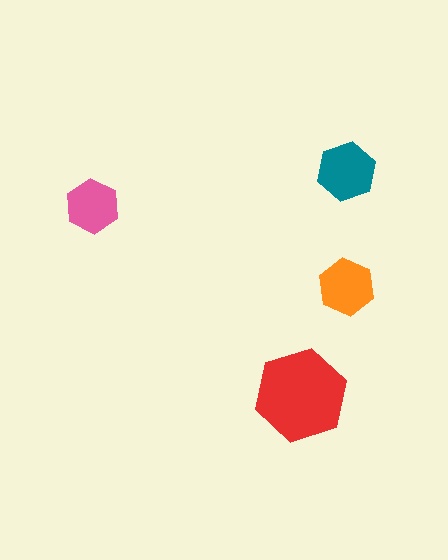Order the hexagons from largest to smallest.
the red one, the teal one, the orange one, the pink one.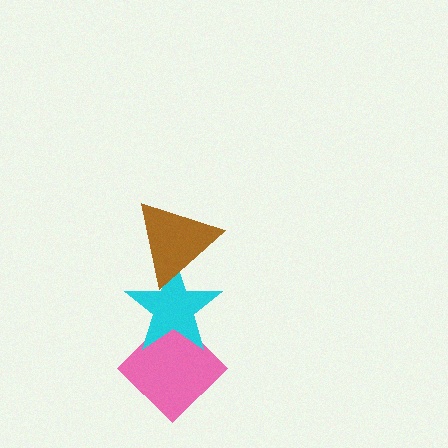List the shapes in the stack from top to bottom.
From top to bottom: the brown triangle, the cyan star, the pink diamond.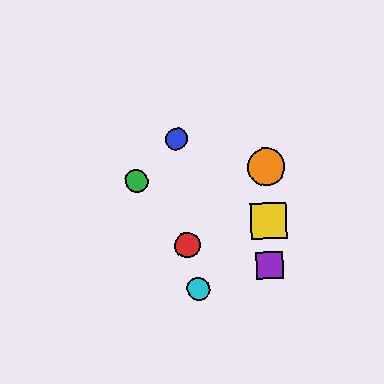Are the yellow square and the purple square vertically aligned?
Yes, both are at x≈268.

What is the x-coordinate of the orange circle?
The orange circle is at x≈266.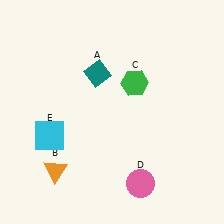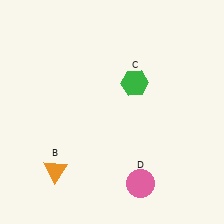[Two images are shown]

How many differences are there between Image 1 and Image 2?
There are 2 differences between the two images.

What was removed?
The cyan square (E), the teal diamond (A) were removed in Image 2.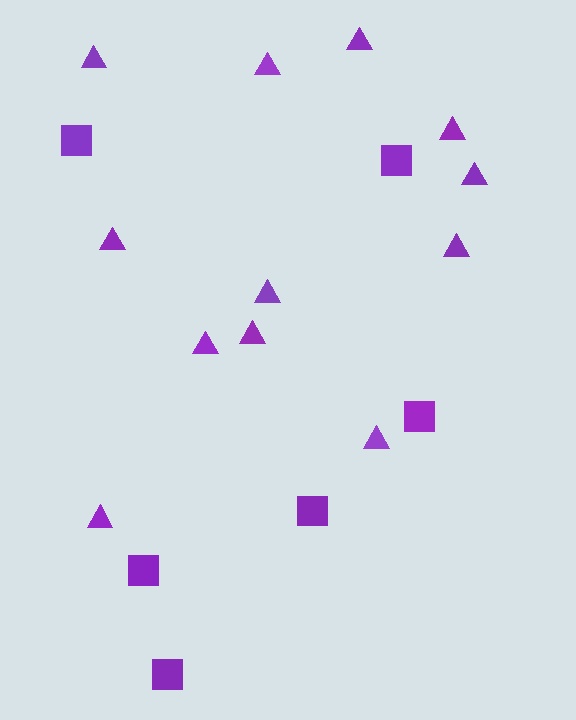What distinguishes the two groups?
There are 2 groups: one group of triangles (12) and one group of squares (6).